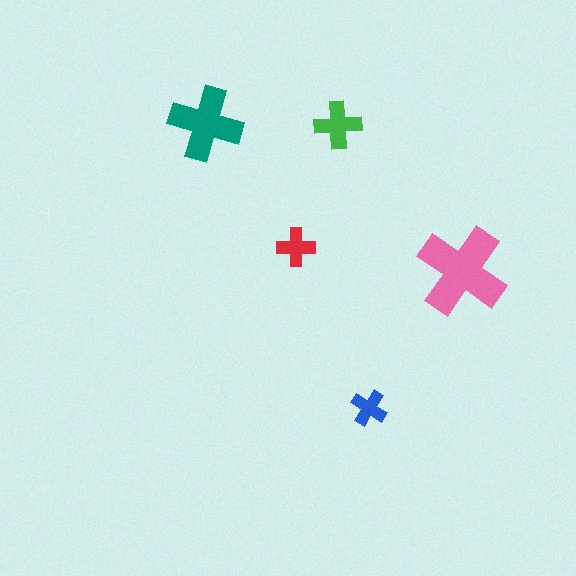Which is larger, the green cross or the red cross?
The green one.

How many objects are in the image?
There are 5 objects in the image.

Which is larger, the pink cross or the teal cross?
The pink one.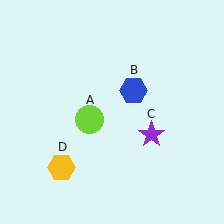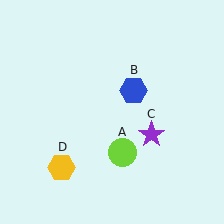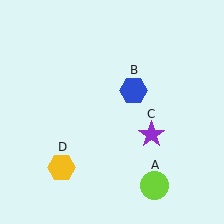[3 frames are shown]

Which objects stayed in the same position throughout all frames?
Blue hexagon (object B) and purple star (object C) and yellow hexagon (object D) remained stationary.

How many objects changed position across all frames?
1 object changed position: lime circle (object A).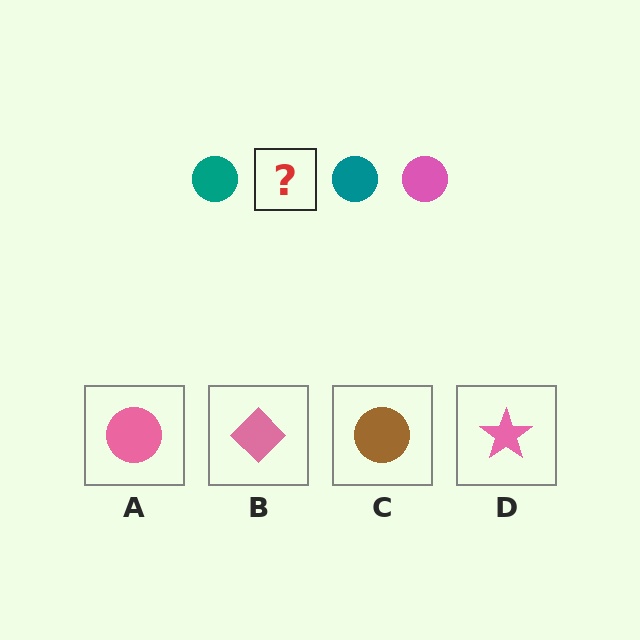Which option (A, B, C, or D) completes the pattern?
A.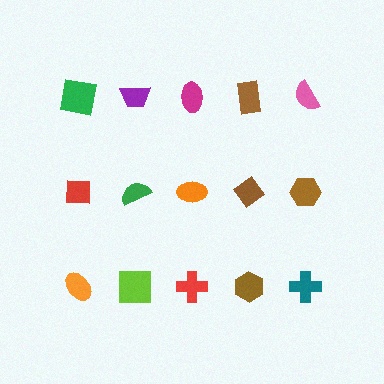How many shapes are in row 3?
5 shapes.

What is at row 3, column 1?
An orange ellipse.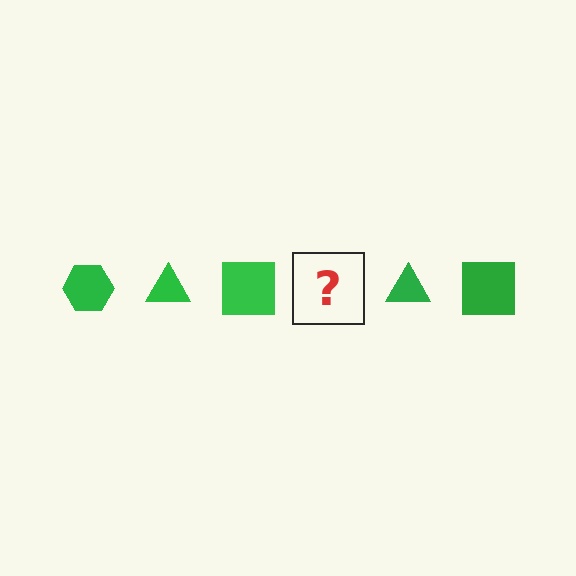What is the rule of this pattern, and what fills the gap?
The rule is that the pattern cycles through hexagon, triangle, square shapes in green. The gap should be filled with a green hexagon.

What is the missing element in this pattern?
The missing element is a green hexagon.